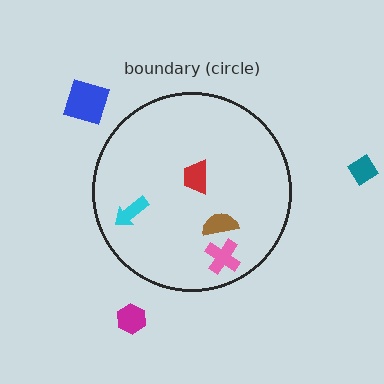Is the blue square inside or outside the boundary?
Outside.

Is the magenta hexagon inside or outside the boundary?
Outside.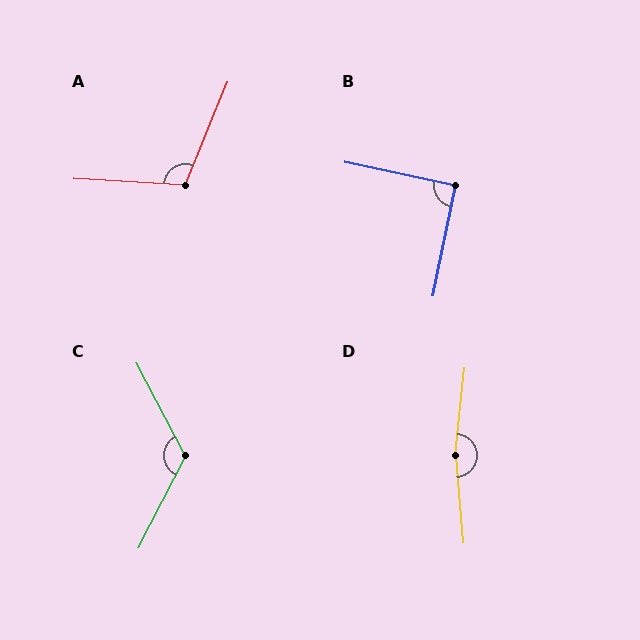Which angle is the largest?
D, at approximately 169 degrees.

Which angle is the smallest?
B, at approximately 90 degrees.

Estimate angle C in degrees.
Approximately 125 degrees.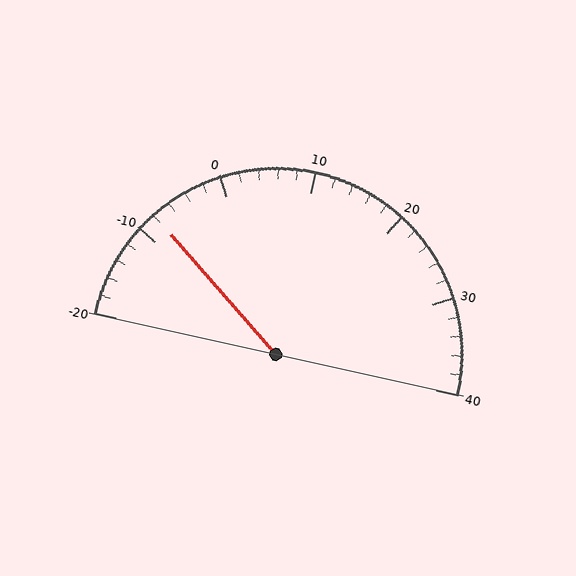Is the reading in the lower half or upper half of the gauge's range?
The reading is in the lower half of the range (-20 to 40).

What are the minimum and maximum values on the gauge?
The gauge ranges from -20 to 40.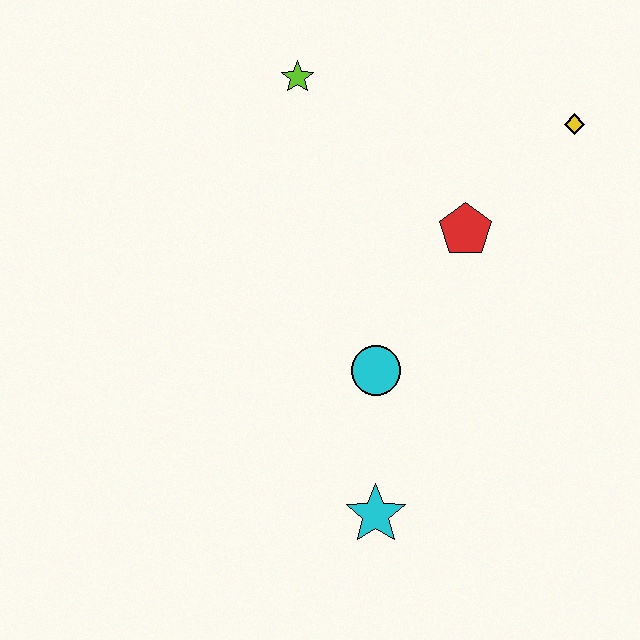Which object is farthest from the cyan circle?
The yellow diamond is farthest from the cyan circle.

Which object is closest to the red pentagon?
The yellow diamond is closest to the red pentagon.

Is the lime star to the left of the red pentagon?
Yes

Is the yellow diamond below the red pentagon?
No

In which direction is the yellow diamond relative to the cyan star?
The yellow diamond is above the cyan star.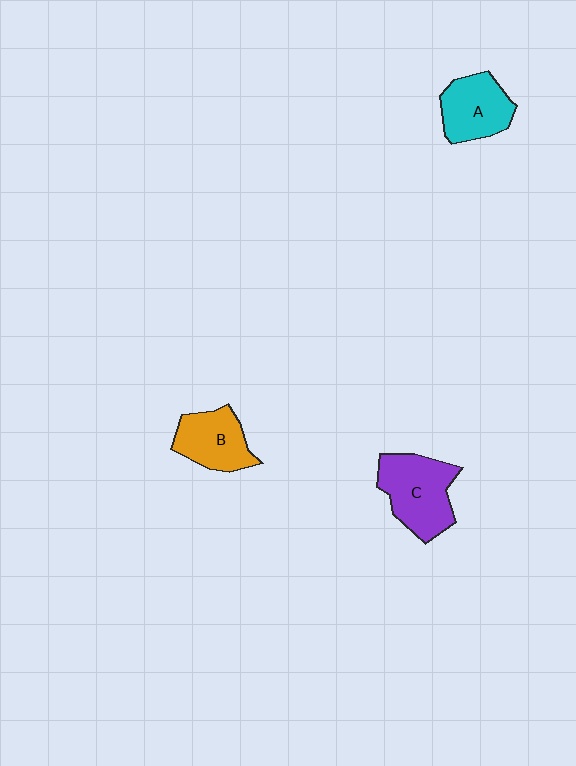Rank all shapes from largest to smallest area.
From largest to smallest: C (purple), A (cyan), B (orange).